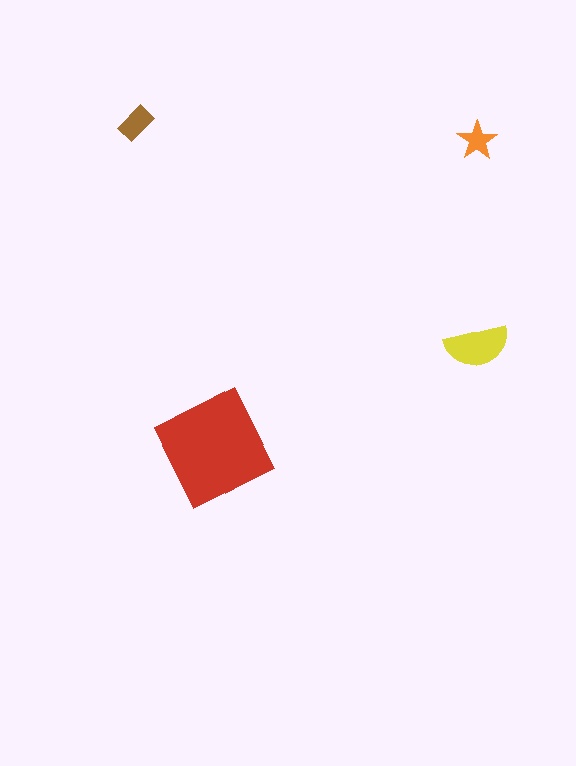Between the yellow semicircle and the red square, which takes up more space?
The red square.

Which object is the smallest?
The orange star.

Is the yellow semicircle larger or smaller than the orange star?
Larger.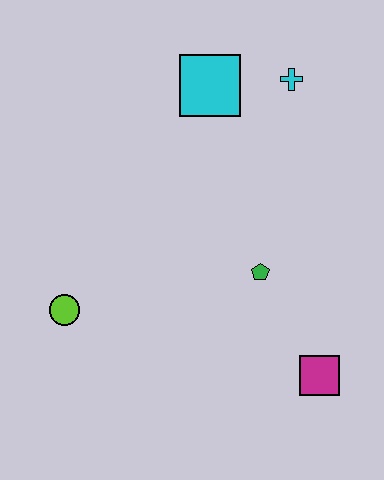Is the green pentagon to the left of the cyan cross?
Yes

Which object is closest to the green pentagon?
The magenta square is closest to the green pentagon.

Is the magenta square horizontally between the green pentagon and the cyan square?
No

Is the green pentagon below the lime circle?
No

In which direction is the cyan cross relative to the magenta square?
The cyan cross is above the magenta square.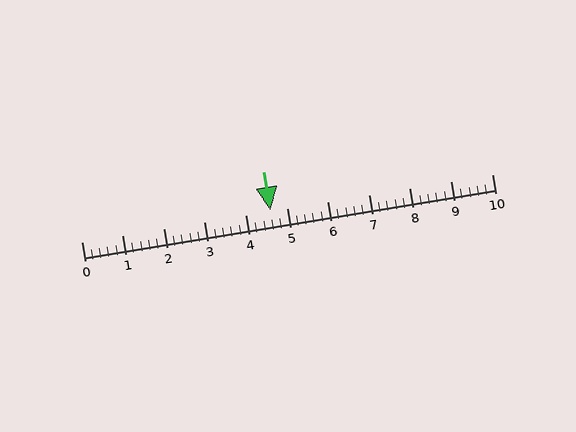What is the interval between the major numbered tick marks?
The major tick marks are spaced 1 units apart.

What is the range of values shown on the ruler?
The ruler shows values from 0 to 10.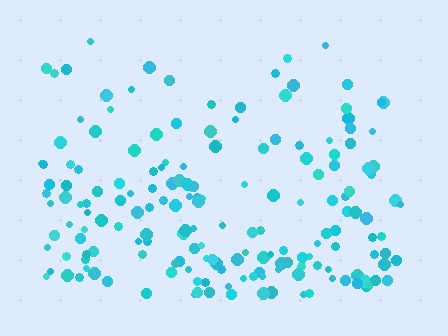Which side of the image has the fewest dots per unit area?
The top.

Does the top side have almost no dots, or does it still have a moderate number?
Still a moderate number, just noticeably fewer than the bottom.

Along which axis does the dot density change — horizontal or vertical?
Vertical.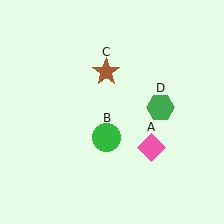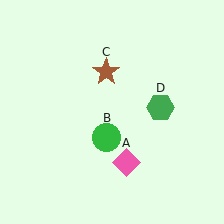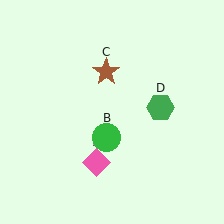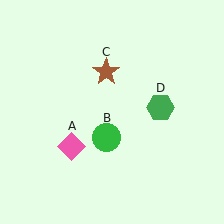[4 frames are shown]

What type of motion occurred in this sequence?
The pink diamond (object A) rotated clockwise around the center of the scene.